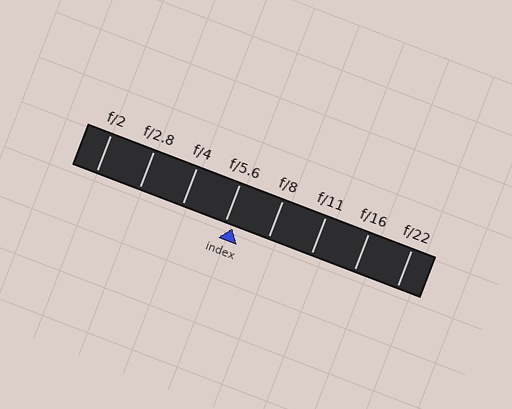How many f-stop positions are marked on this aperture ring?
There are 8 f-stop positions marked.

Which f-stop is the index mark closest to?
The index mark is closest to f/5.6.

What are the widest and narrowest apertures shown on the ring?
The widest aperture shown is f/2 and the narrowest is f/22.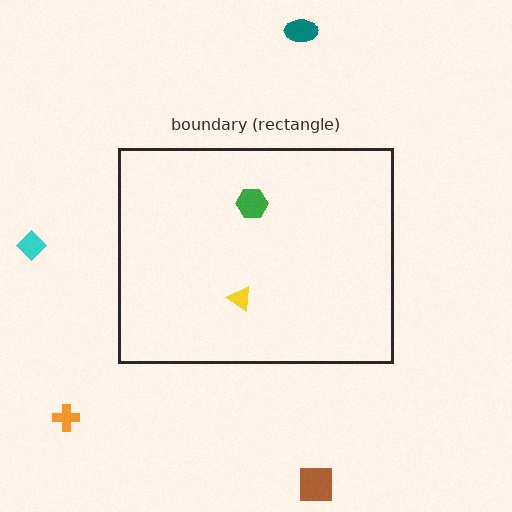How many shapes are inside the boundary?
2 inside, 4 outside.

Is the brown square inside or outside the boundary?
Outside.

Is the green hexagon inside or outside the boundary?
Inside.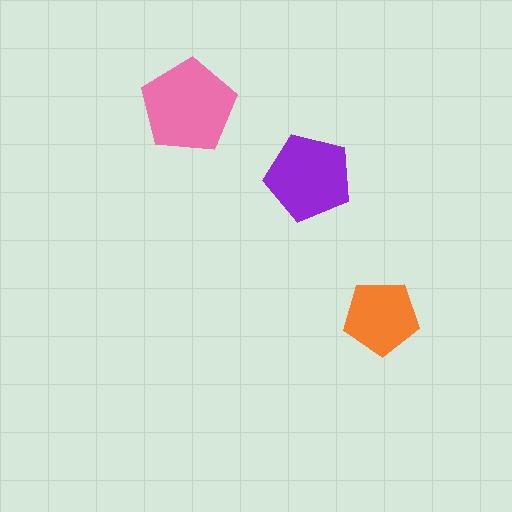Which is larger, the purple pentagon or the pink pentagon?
The pink one.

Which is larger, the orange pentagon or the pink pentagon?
The pink one.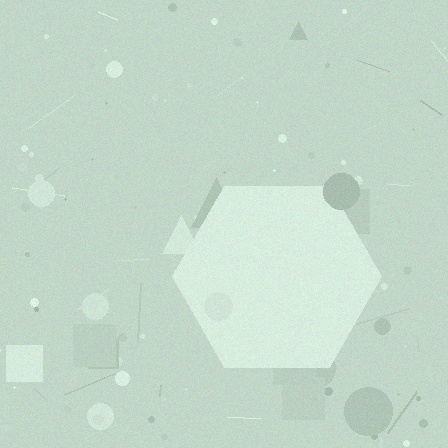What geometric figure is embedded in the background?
A hexagon is embedded in the background.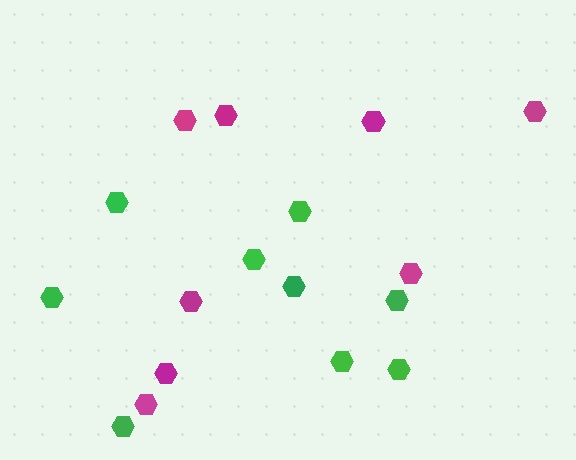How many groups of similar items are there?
There are 2 groups: one group of magenta hexagons (8) and one group of green hexagons (9).